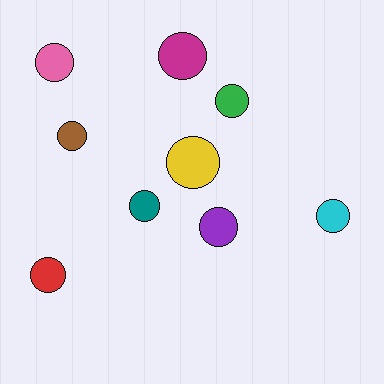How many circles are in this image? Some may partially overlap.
There are 9 circles.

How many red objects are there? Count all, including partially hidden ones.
There is 1 red object.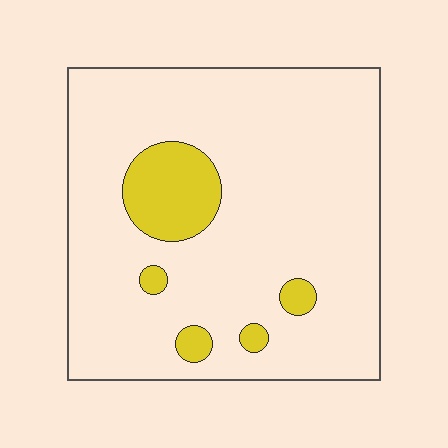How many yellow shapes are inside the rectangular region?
5.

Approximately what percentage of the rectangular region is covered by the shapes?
Approximately 10%.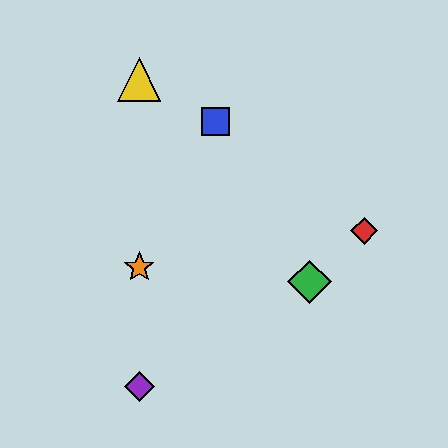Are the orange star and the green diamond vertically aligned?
No, the orange star is at x≈139 and the green diamond is at x≈310.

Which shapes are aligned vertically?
The yellow triangle, the purple diamond, the orange star are aligned vertically.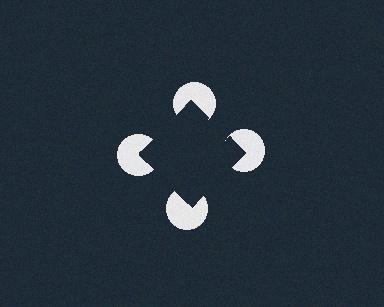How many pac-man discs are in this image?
There are 4 — one at each vertex of the illusory square.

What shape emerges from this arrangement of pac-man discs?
An illusory square — its edges are inferred from the aligned wedge cuts in the pac-man discs, not physically drawn.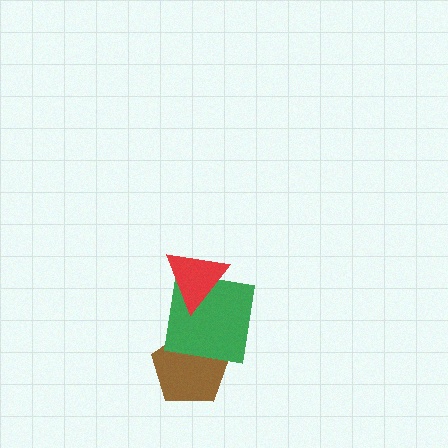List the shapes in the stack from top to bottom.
From top to bottom: the red triangle, the green square, the brown pentagon.